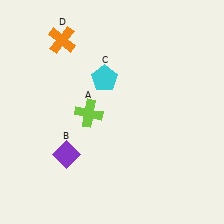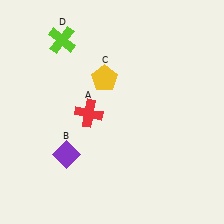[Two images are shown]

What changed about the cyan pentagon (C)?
In Image 1, C is cyan. In Image 2, it changed to yellow.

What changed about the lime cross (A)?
In Image 1, A is lime. In Image 2, it changed to red.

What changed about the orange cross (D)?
In Image 1, D is orange. In Image 2, it changed to lime.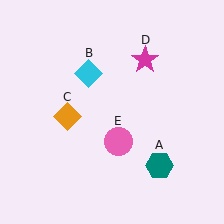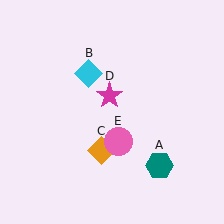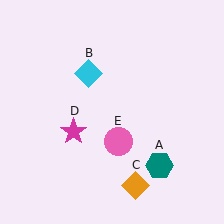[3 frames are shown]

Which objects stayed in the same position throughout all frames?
Teal hexagon (object A) and cyan diamond (object B) and pink circle (object E) remained stationary.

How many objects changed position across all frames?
2 objects changed position: orange diamond (object C), magenta star (object D).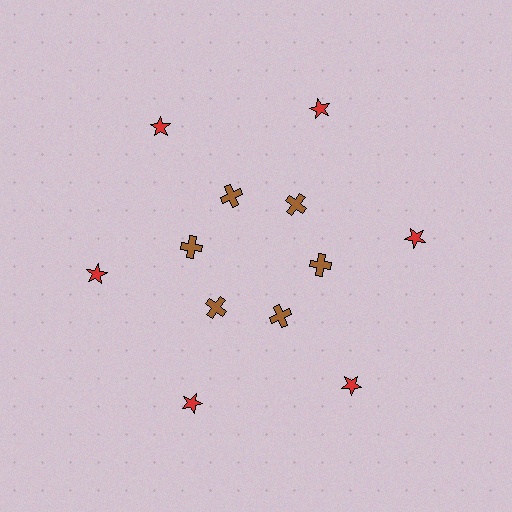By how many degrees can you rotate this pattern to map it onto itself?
The pattern maps onto itself every 60 degrees of rotation.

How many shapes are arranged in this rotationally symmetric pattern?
There are 12 shapes, arranged in 6 groups of 2.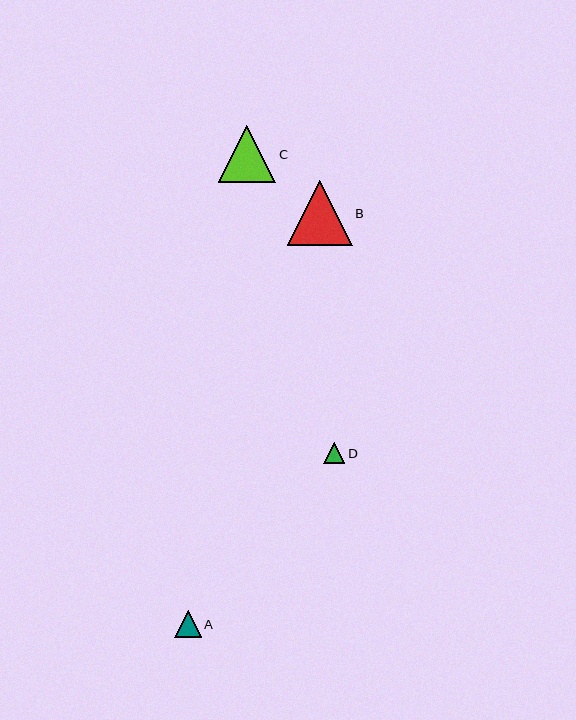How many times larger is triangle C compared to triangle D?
Triangle C is approximately 2.8 times the size of triangle D.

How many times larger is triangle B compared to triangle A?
Triangle B is approximately 2.4 times the size of triangle A.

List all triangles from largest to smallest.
From largest to smallest: B, C, A, D.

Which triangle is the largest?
Triangle B is the largest with a size of approximately 65 pixels.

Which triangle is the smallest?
Triangle D is the smallest with a size of approximately 21 pixels.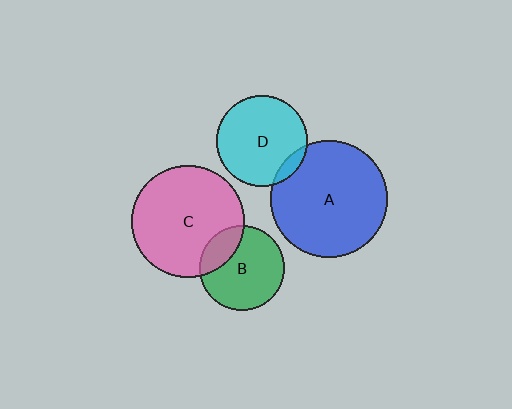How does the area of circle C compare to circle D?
Approximately 1.5 times.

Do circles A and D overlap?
Yes.